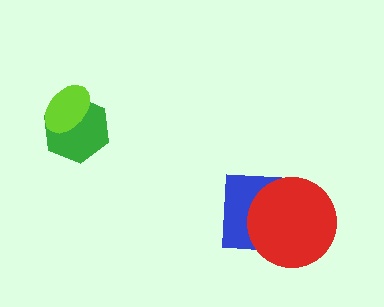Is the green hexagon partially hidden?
Yes, it is partially covered by another shape.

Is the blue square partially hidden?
Yes, it is partially covered by another shape.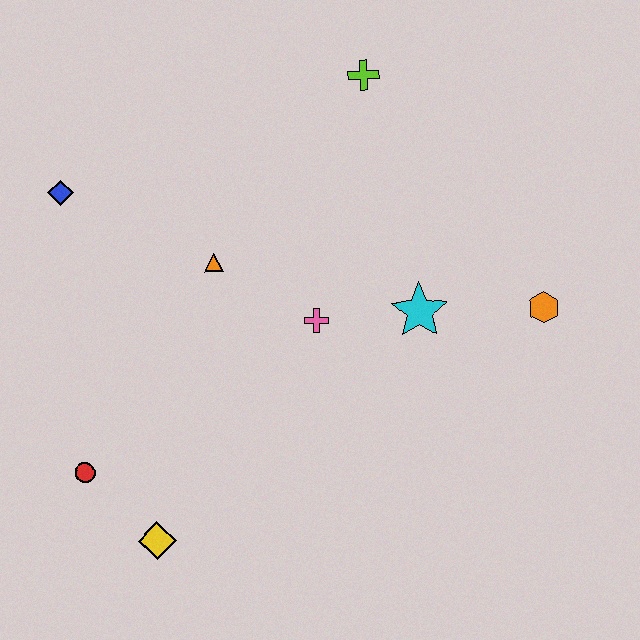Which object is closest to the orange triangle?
The pink cross is closest to the orange triangle.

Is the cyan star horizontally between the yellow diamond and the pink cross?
No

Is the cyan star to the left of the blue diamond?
No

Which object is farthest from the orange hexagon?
The blue diamond is farthest from the orange hexagon.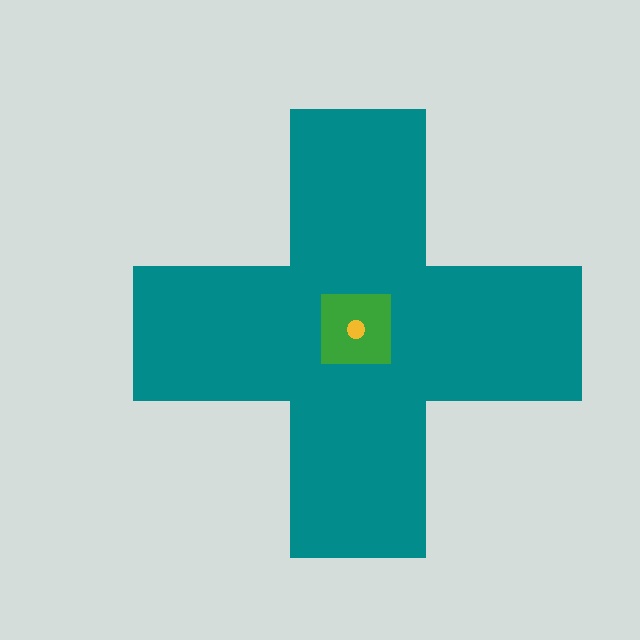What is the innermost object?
The yellow circle.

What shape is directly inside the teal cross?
The green square.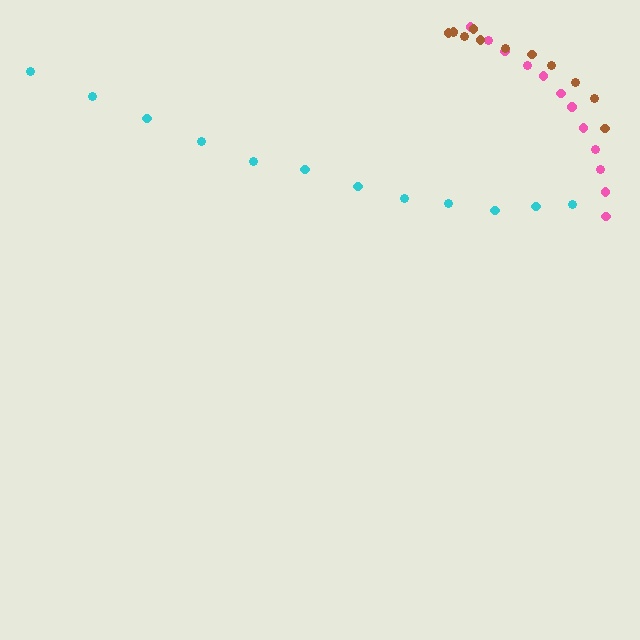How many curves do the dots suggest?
There are 3 distinct paths.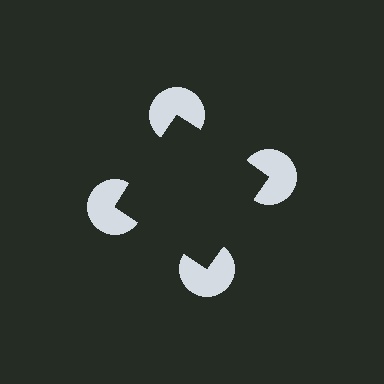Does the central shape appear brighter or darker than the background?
It typically appears slightly darker than the background, even though no actual brightness change is drawn.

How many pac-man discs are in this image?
There are 4 — one at each vertex of the illusory square.